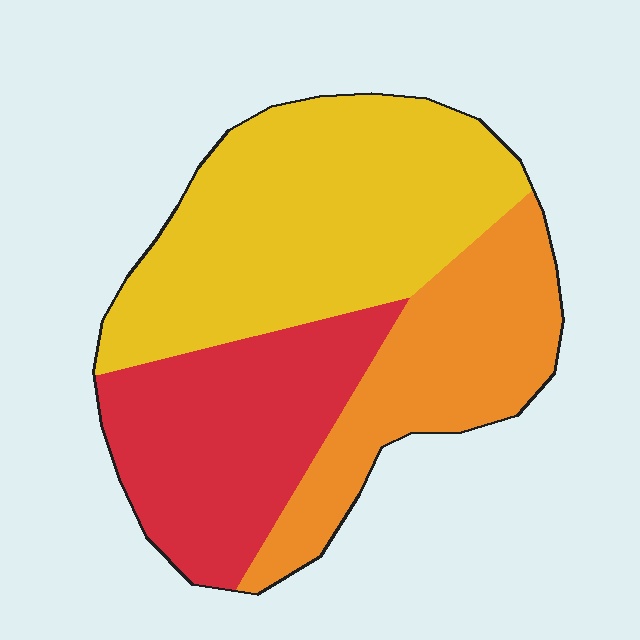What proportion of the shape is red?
Red covers 29% of the shape.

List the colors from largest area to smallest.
From largest to smallest: yellow, red, orange.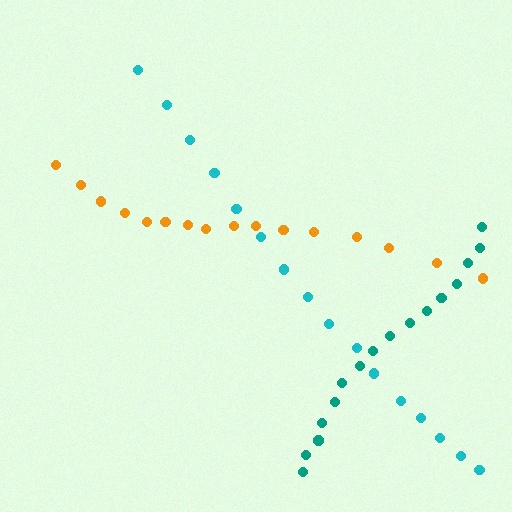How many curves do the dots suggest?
There are 3 distinct paths.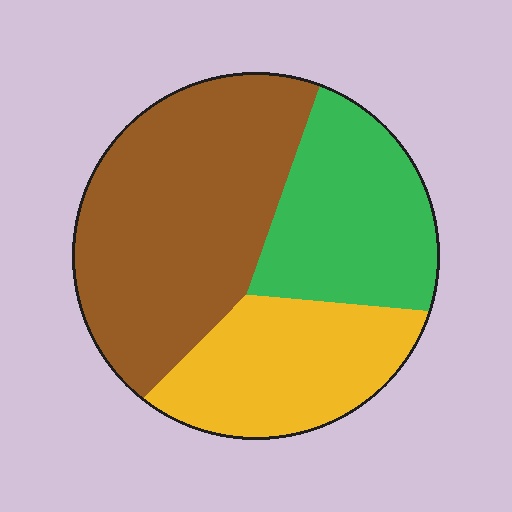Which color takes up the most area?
Brown, at roughly 45%.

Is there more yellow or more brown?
Brown.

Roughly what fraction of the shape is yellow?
Yellow takes up between a sixth and a third of the shape.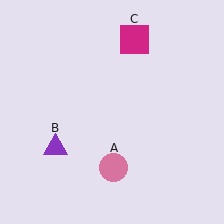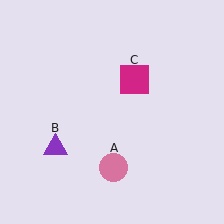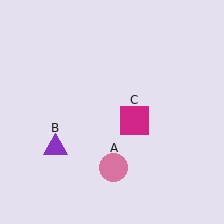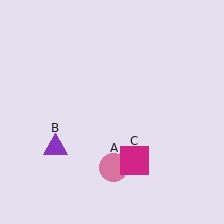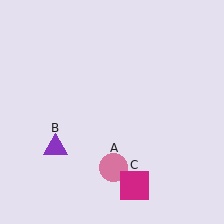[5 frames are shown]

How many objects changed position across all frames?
1 object changed position: magenta square (object C).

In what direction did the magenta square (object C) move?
The magenta square (object C) moved down.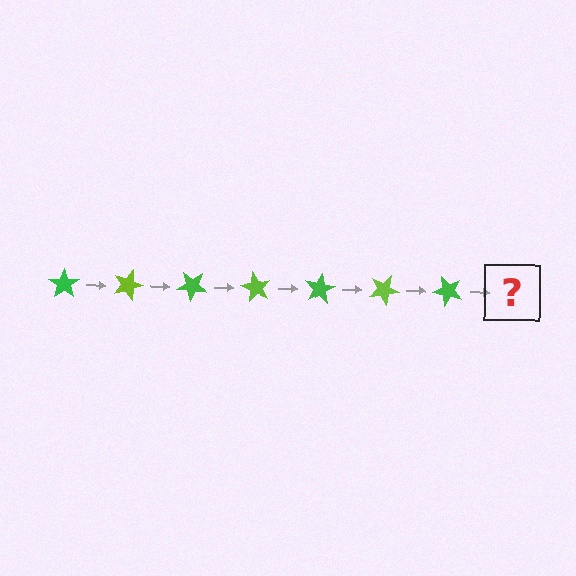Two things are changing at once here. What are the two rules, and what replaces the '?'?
The two rules are that it rotates 20 degrees each step and the color cycles through green and lime. The '?' should be a lime star, rotated 140 degrees from the start.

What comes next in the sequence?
The next element should be a lime star, rotated 140 degrees from the start.